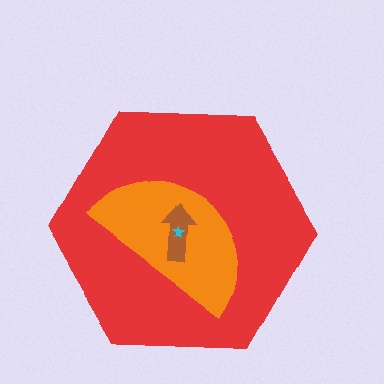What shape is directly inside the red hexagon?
The orange semicircle.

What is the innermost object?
The cyan star.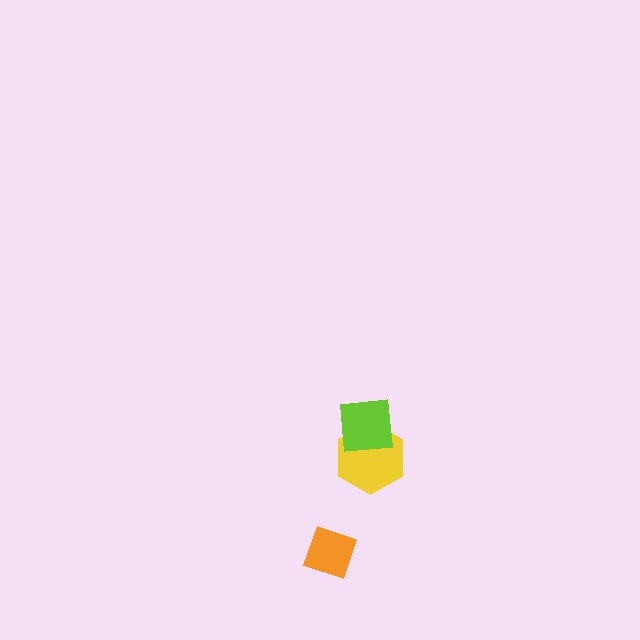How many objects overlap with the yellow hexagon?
1 object overlaps with the yellow hexagon.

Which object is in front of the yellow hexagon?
The lime square is in front of the yellow hexagon.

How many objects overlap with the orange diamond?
0 objects overlap with the orange diamond.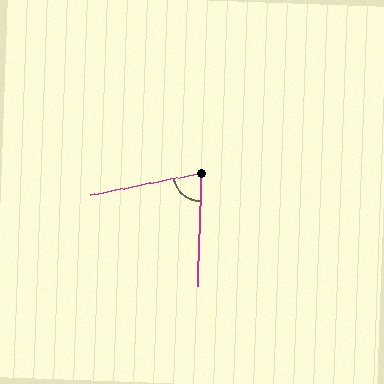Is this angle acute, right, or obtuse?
It is acute.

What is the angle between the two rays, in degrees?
Approximately 76 degrees.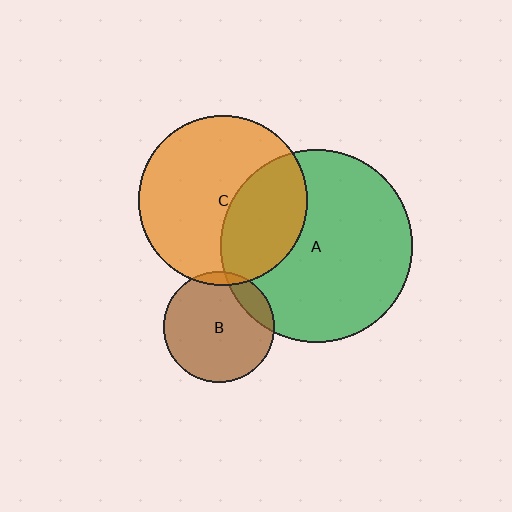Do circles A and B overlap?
Yes.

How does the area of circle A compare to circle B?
Approximately 3.0 times.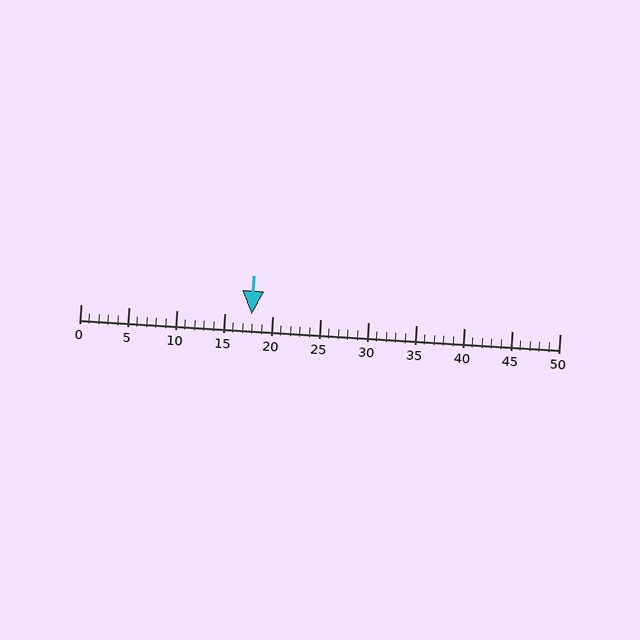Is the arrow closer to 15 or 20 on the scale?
The arrow is closer to 20.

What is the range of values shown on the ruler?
The ruler shows values from 0 to 50.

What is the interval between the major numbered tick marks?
The major tick marks are spaced 5 units apart.